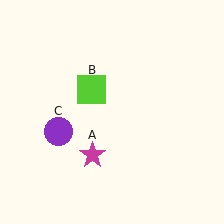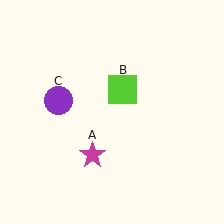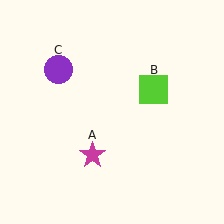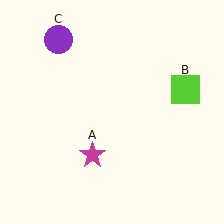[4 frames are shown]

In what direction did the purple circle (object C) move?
The purple circle (object C) moved up.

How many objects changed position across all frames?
2 objects changed position: lime square (object B), purple circle (object C).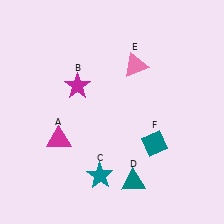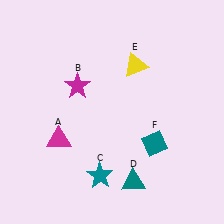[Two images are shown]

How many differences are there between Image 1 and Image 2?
There is 1 difference between the two images.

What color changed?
The triangle (E) changed from pink in Image 1 to yellow in Image 2.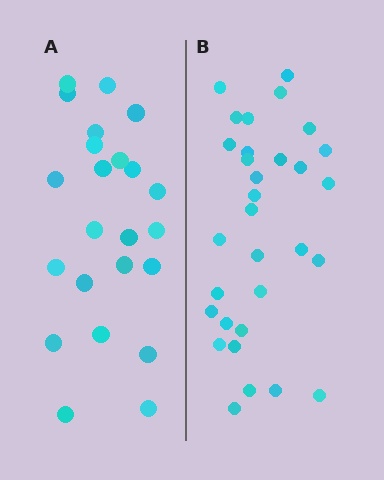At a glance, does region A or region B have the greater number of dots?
Region B (the right region) has more dots.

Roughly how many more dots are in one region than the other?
Region B has roughly 8 or so more dots than region A.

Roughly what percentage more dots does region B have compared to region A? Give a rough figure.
About 35% more.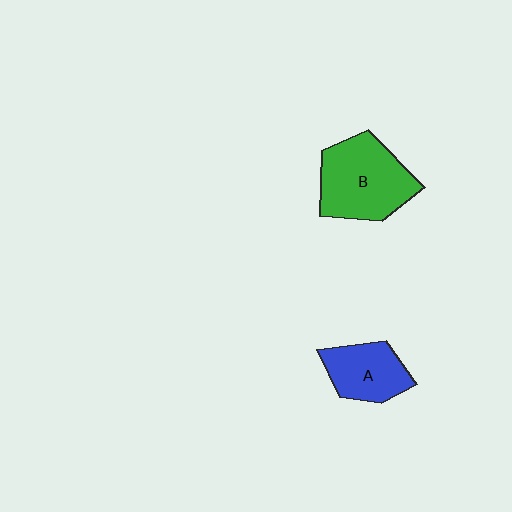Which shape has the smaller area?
Shape A (blue).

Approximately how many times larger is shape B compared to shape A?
Approximately 1.6 times.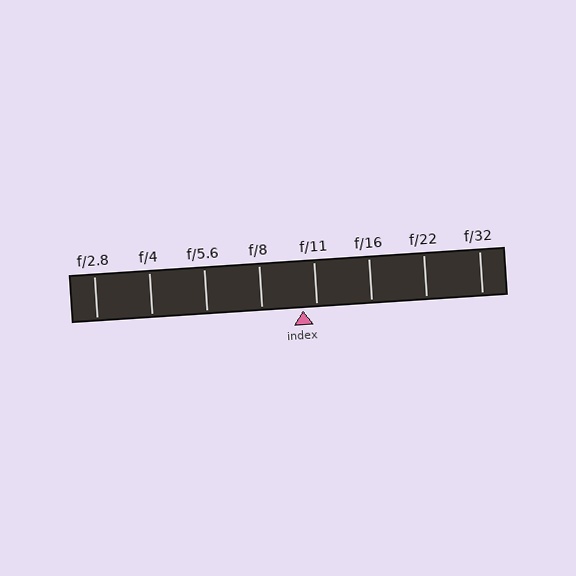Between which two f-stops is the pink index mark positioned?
The index mark is between f/8 and f/11.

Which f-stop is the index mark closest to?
The index mark is closest to f/11.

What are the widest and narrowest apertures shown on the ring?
The widest aperture shown is f/2.8 and the narrowest is f/32.